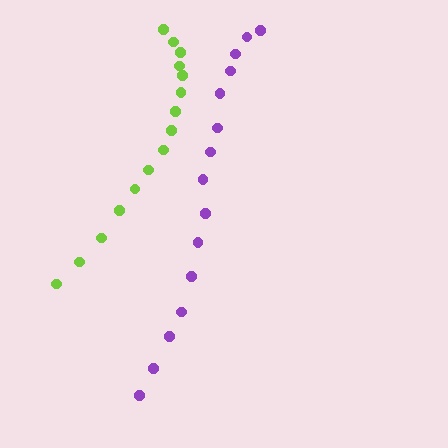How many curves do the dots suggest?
There are 2 distinct paths.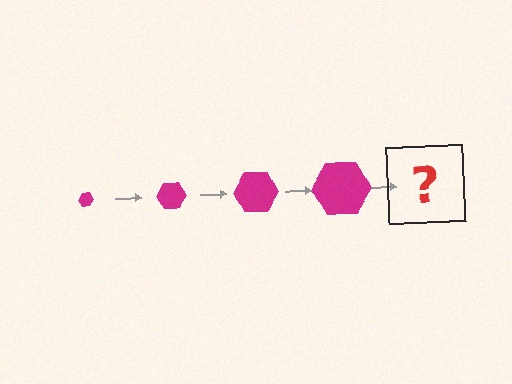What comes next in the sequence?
The next element should be a magenta hexagon, larger than the previous one.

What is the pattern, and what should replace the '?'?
The pattern is that the hexagon gets progressively larger each step. The '?' should be a magenta hexagon, larger than the previous one.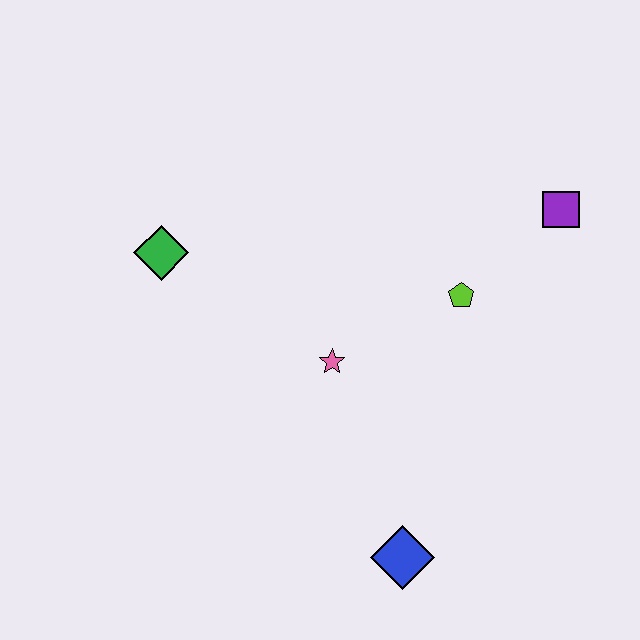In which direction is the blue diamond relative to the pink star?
The blue diamond is below the pink star.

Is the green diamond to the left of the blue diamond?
Yes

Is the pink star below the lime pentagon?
Yes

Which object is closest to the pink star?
The lime pentagon is closest to the pink star.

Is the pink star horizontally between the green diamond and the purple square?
Yes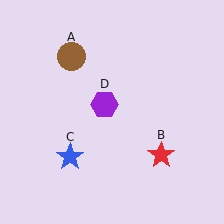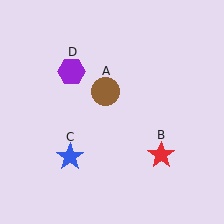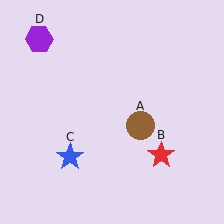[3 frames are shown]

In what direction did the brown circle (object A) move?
The brown circle (object A) moved down and to the right.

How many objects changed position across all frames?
2 objects changed position: brown circle (object A), purple hexagon (object D).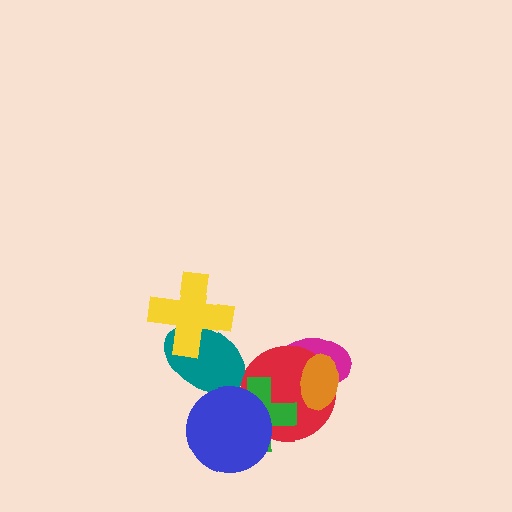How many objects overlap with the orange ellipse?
2 objects overlap with the orange ellipse.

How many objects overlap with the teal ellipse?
2 objects overlap with the teal ellipse.